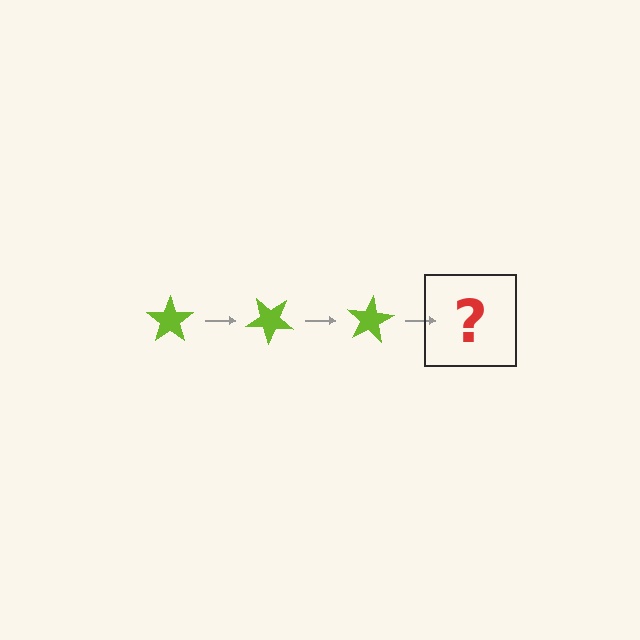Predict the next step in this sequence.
The next step is a lime star rotated 120 degrees.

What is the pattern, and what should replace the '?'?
The pattern is that the star rotates 40 degrees each step. The '?' should be a lime star rotated 120 degrees.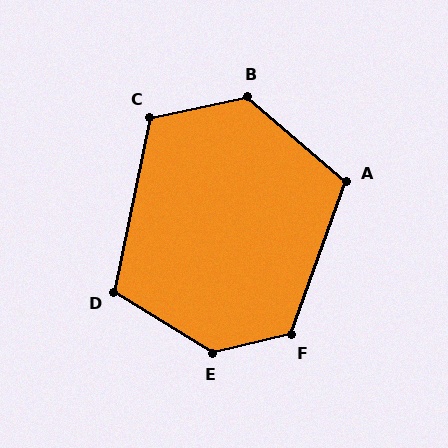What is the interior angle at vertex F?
Approximately 123 degrees (obtuse).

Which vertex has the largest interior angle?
E, at approximately 135 degrees.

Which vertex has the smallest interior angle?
D, at approximately 110 degrees.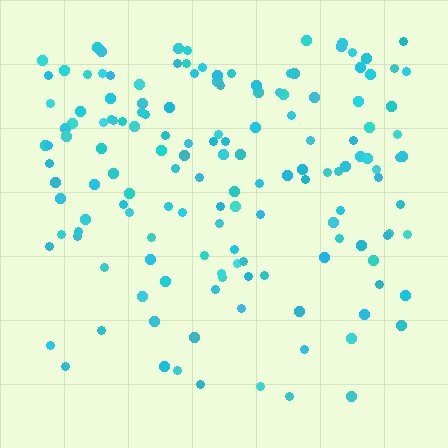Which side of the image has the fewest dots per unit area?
The bottom.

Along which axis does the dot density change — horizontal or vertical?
Vertical.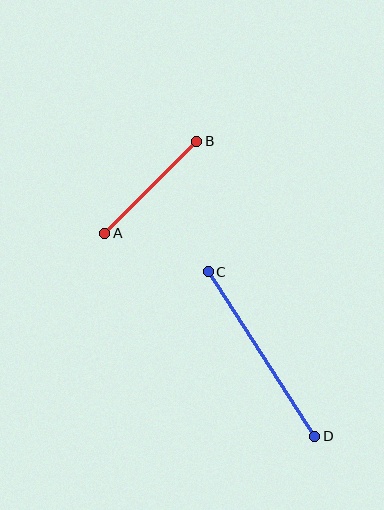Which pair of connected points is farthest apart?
Points C and D are farthest apart.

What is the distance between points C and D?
The distance is approximately 196 pixels.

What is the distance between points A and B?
The distance is approximately 130 pixels.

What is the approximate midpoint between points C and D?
The midpoint is at approximately (262, 354) pixels.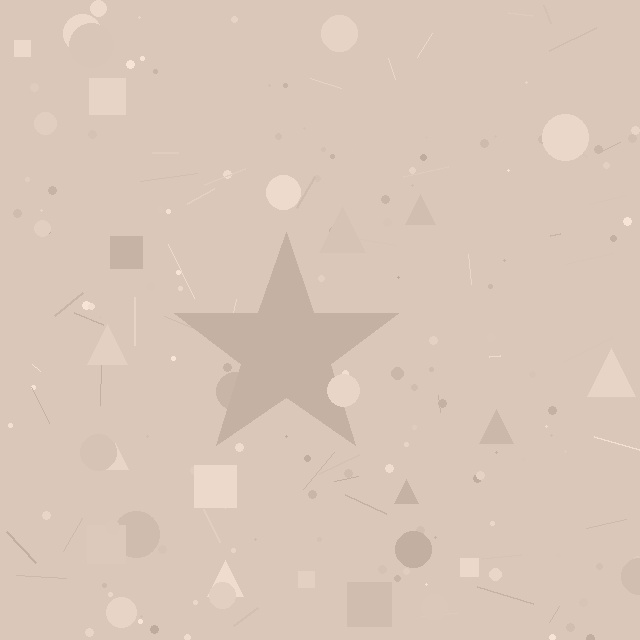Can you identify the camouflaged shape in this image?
The camouflaged shape is a star.